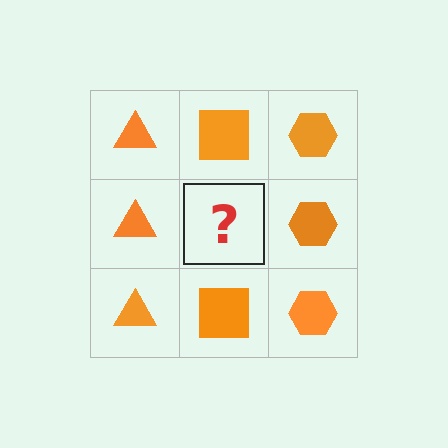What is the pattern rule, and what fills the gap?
The rule is that each column has a consistent shape. The gap should be filled with an orange square.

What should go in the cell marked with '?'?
The missing cell should contain an orange square.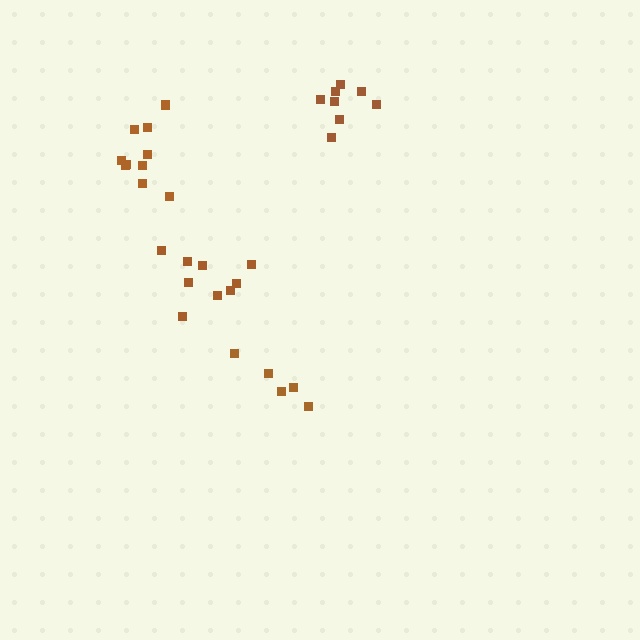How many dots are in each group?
Group 1: 10 dots, Group 2: 5 dots, Group 3: 8 dots, Group 4: 9 dots (32 total).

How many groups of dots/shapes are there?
There are 4 groups.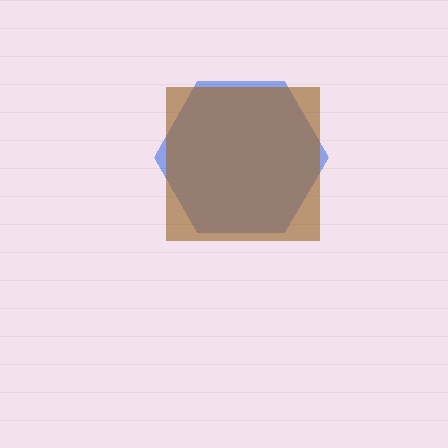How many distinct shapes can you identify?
There are 2 distinct shapes: a blue hexagon, a brown square.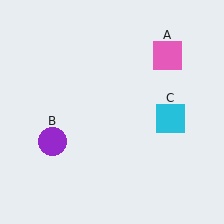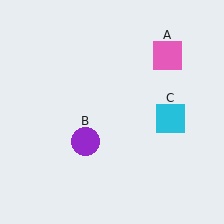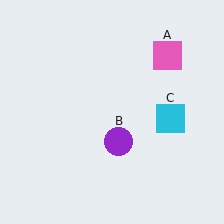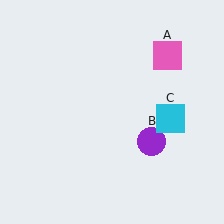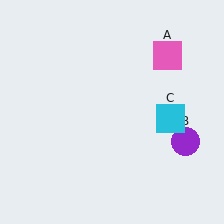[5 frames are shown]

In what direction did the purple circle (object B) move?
The purple circle (object B) moved right.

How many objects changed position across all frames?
1 object changed position: purple circle (object B).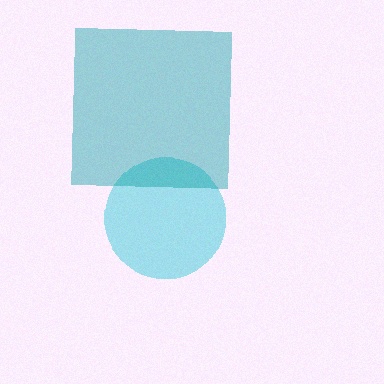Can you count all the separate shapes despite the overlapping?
Yes, there are 2 separate shapes.